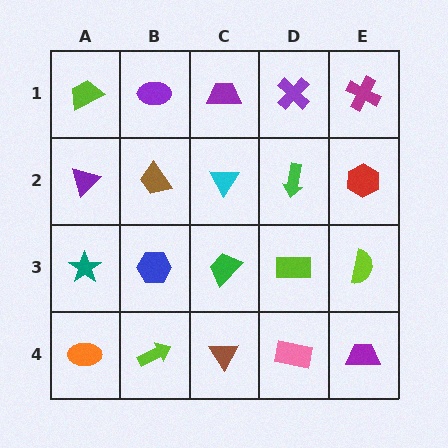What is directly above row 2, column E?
A magenta cross.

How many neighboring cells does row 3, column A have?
3.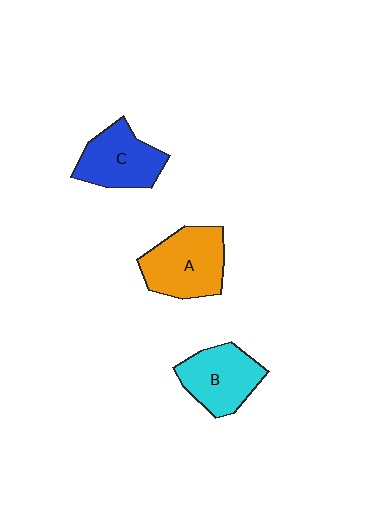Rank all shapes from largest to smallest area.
From largest to smallest: A (orange), B (cyan), C (blue).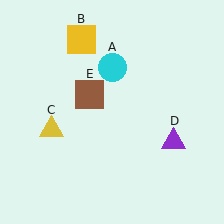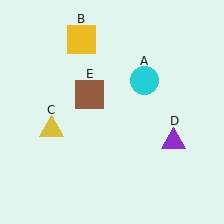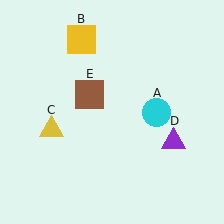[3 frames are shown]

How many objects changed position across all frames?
1 object changed position: cyan circle (object A).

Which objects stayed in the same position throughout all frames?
Yellow square (object B) and yellow triangle (object C) and purple triangle (object D) and brown square (object E) remained stationary.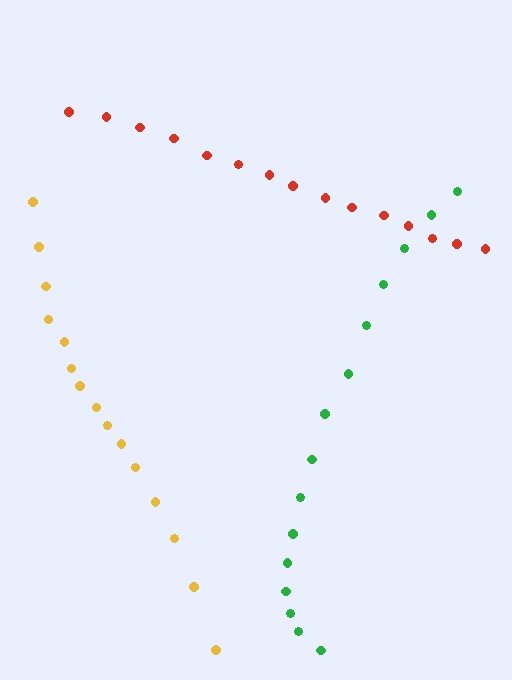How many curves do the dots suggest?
There are 3 distinct paths.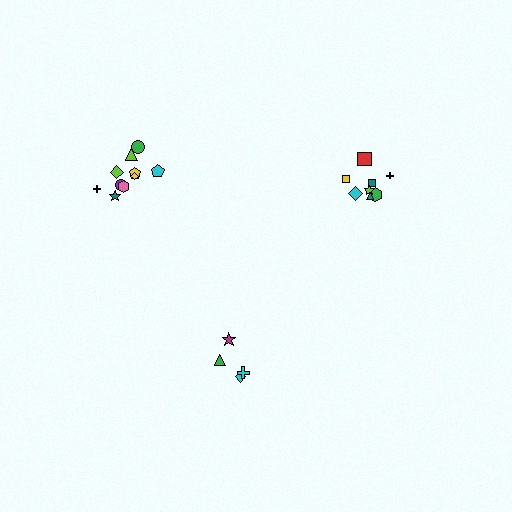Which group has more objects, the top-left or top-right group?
The top-left group.